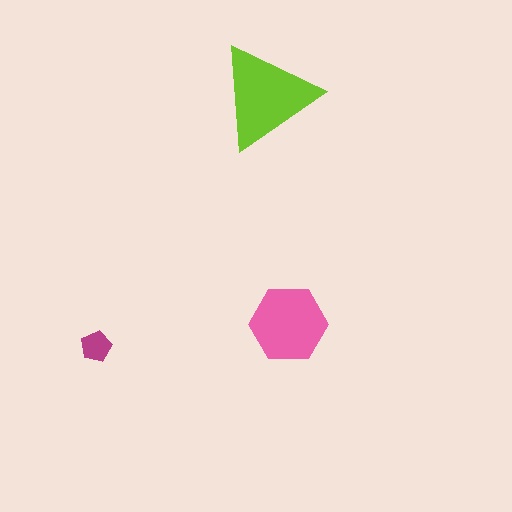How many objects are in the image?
There are 3 objects in the image.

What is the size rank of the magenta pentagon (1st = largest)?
3rd.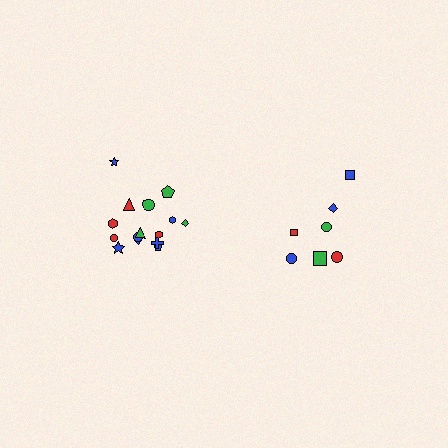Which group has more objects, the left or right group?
The left group.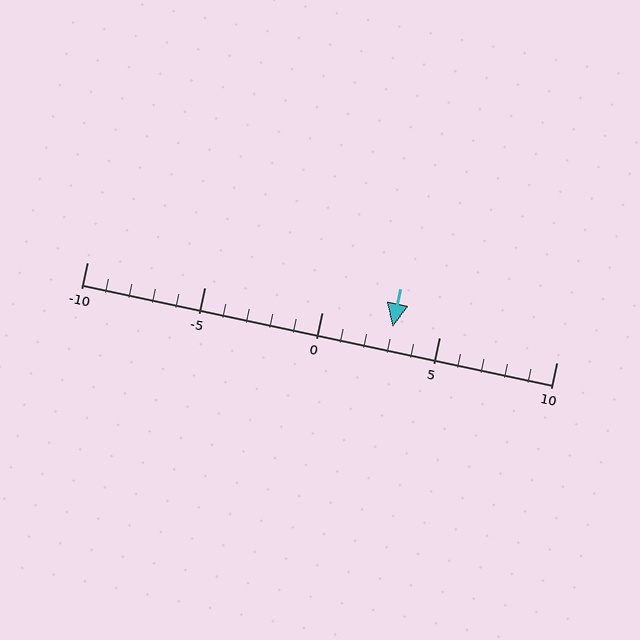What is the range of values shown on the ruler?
The ruler shows values from -10 to 10.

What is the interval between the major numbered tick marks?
The major tick marks are spaced 5 units apart.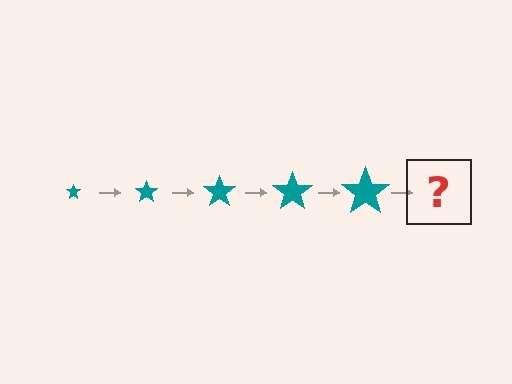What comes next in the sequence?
The next element should be a teal star, larger than the previous one.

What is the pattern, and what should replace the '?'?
The pattern is that the star gets progressively larger each step. The '?' should be a teal star, larger than the previous one.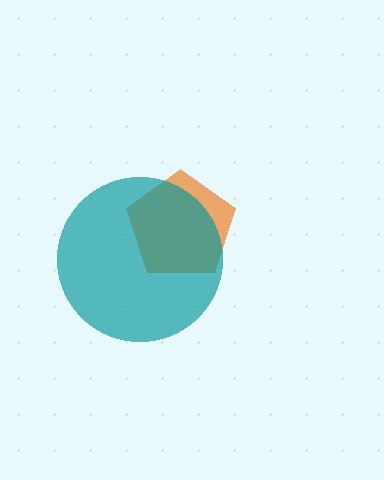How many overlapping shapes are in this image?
There are 2 overlapping shapes in the image.